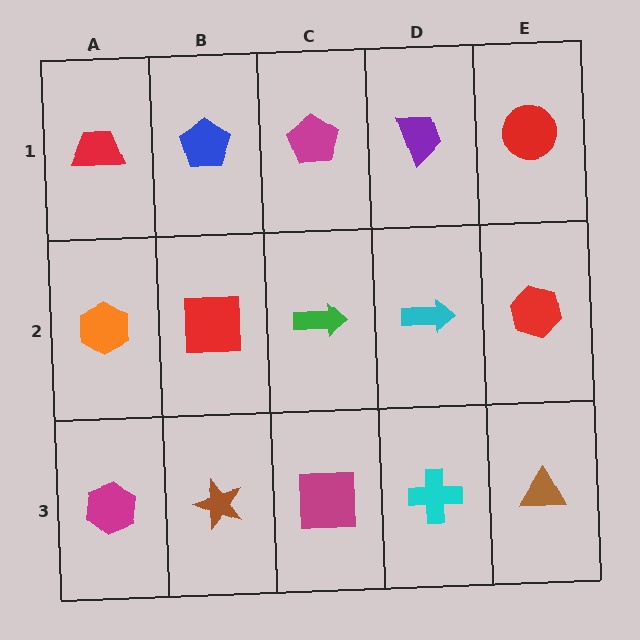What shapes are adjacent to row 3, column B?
A red square (row 2, column B), a magenta hexagon (row 3, column A), a magenta square (row 3, column C).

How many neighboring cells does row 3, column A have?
2.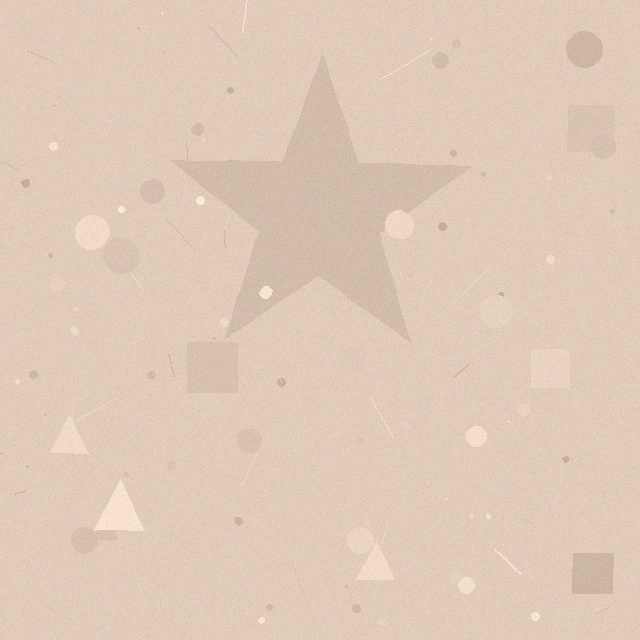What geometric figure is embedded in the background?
A star is embedded in the background.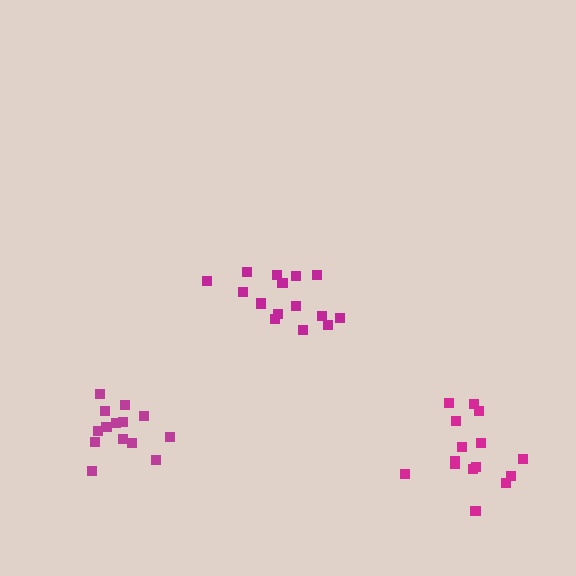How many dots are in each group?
Group 1: 15 dots, Group 2: 15 dots, Group 3: 14 dots (44 total).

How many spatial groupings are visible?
There are 3 spatial groupings.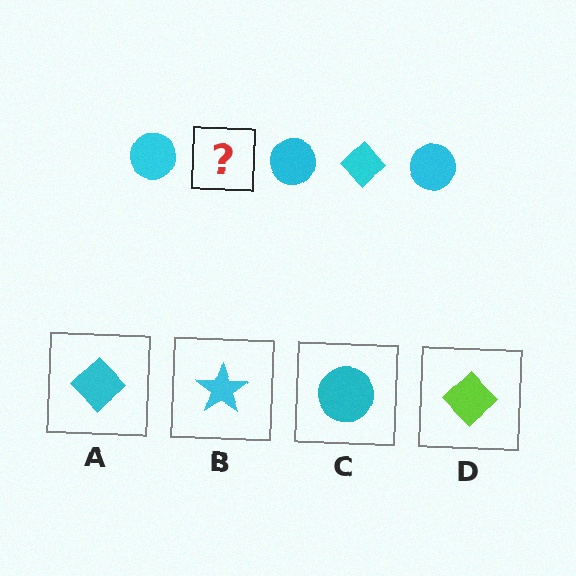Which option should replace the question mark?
Option A.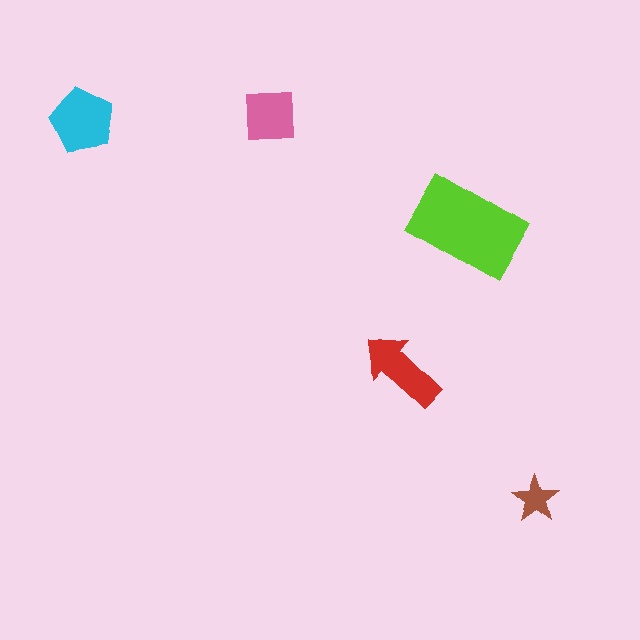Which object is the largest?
The lime rectangle.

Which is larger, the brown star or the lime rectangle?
The lime rectangle.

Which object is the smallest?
The brown star.